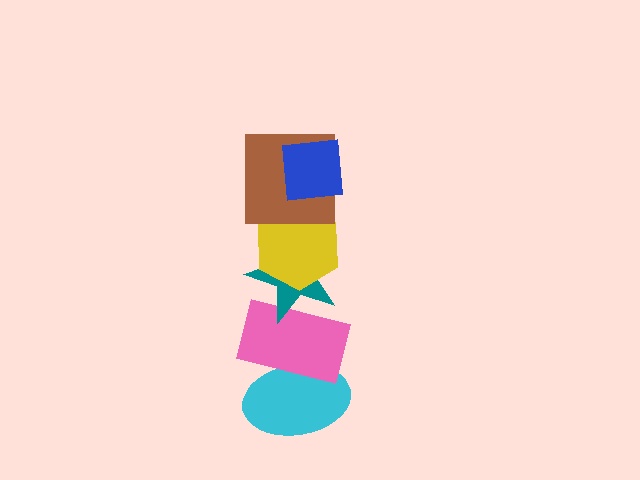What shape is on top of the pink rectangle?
The teal star is on top of the pink rectangle.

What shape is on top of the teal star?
The yellow hexagon is on top of the teal star.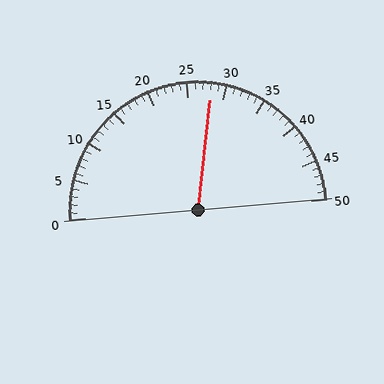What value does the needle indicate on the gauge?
The needle indicates approximately 28.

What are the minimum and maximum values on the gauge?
The gauge ranges from 0 to 50.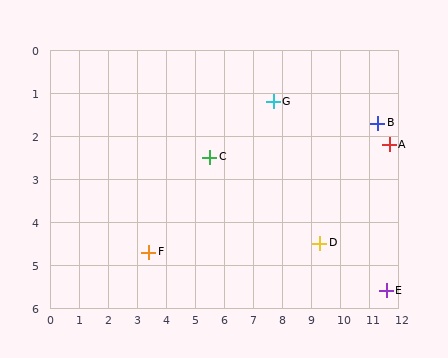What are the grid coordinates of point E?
Point E is at approximately (11.6, 5.6).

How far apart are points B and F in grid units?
Points B and F are about 8.5 grid units apart.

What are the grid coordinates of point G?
Point G is at approximately (7.7, 1.2).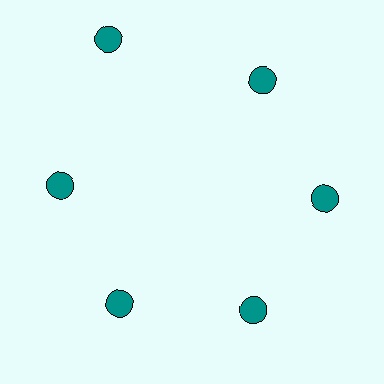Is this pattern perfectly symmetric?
No. The 6 teal circles are arranged in a ring, but one element near the 11 o'clock position is pushed outward from the center, breaking the 6-fold rotational symmetry.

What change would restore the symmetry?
The symmetry would be restored by moving it inward, back onto the ring so that all 6 circles sit at equal angles and equal distance from the center.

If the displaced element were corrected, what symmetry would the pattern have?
It would have 6-fold rotational symmetry — the pattern would map onto itself every 60 degrees.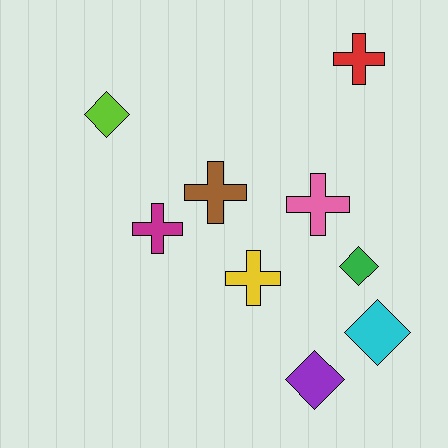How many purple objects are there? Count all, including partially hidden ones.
There is 1 purple object.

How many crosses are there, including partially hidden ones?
There are 5 crosses.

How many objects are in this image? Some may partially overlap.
There are 9 objects.